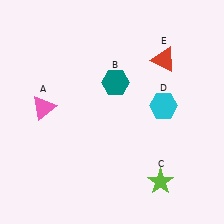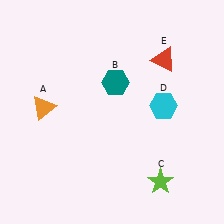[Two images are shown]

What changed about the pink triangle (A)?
In Image 1, A is pink. In Image 2, it changed to orange.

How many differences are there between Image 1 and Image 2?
There is 1 difference between the two images.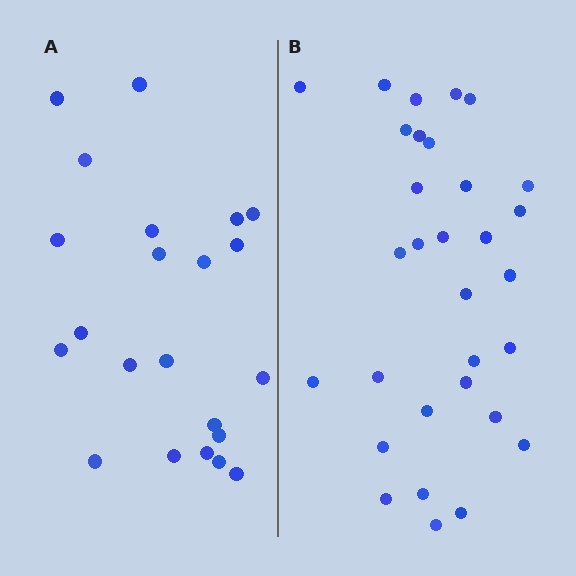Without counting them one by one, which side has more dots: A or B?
Region B (the right region) has more dots.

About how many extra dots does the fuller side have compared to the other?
Region B has roughly 8 or so more dots than region A.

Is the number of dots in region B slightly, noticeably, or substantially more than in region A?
Region B has noticeably more, but not dramatically so. The ratio is roughly 1.4 to 1.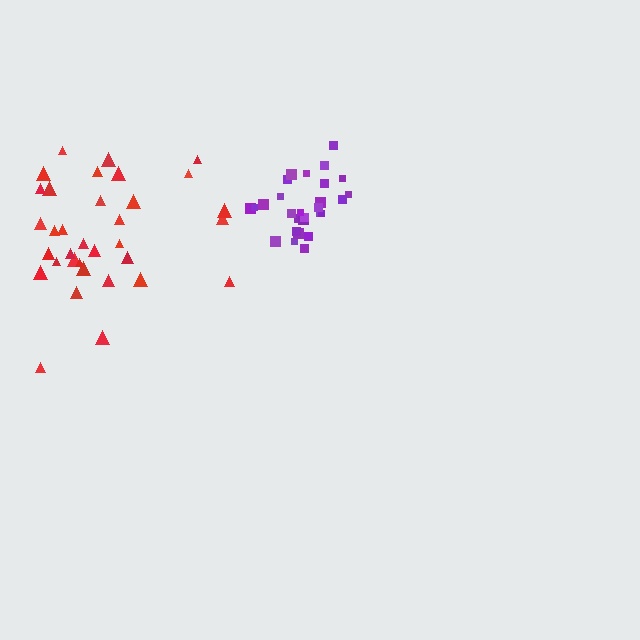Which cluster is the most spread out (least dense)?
Red.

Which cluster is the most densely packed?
Purple.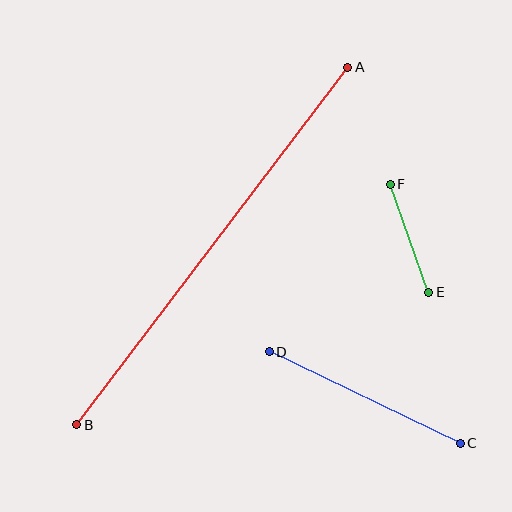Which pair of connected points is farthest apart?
Points A and B are farthest apart.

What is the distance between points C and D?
The distance is approximately 212 pixels.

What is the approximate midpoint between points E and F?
The midpoint is at approximately (410, 238) pixels.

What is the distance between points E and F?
The distance is approximately 115 pixels.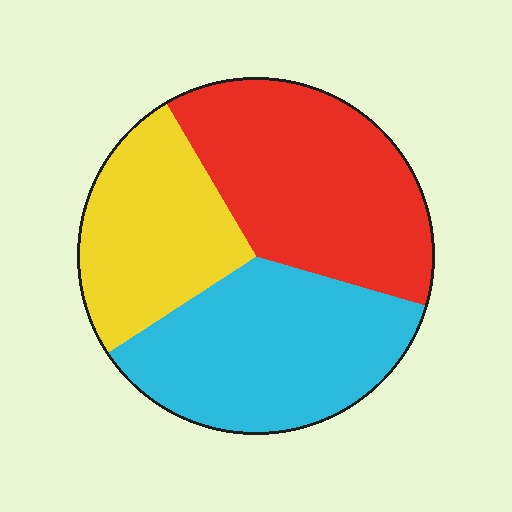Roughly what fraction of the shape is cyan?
Cyan covers about 35% of the shape.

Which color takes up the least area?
Yellow, at roughly 25%.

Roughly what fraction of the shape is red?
Red takes up about three eighths (3/8) of the shape.